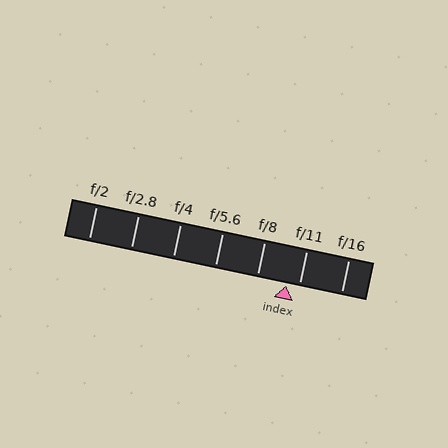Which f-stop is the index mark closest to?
The index mark is closest to f/11.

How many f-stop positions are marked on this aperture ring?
There are 7 f-stop positions marked.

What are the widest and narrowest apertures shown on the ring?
The widest aperture shown is f/2 and the narrowest is f/16.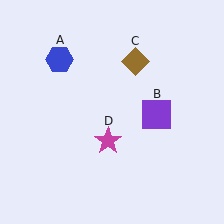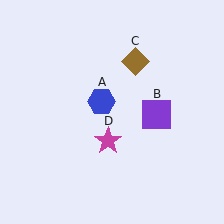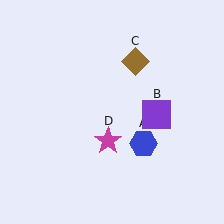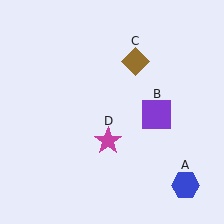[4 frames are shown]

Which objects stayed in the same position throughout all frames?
Purple square (object B) and brown diamond (object C) and magenta star (object D) remained stationary.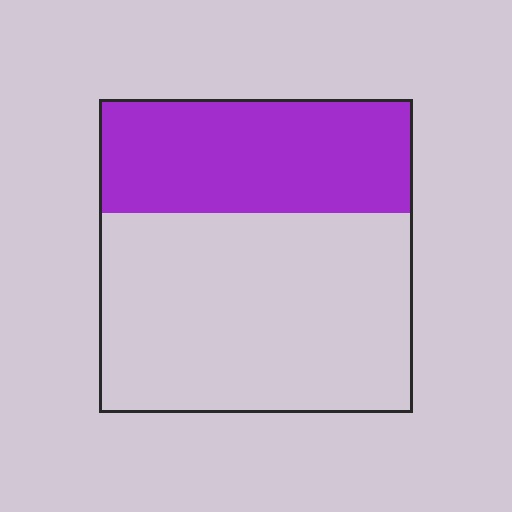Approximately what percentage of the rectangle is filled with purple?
Approximately 35%.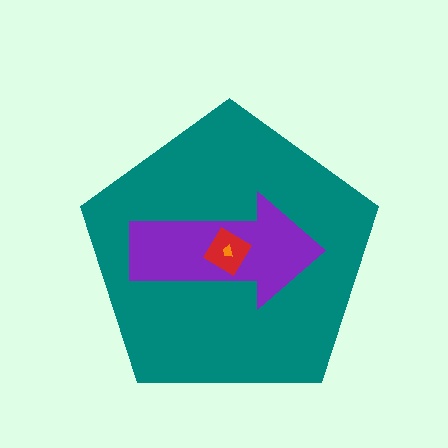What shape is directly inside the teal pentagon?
The purple arrow.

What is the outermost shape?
The teal pentagon.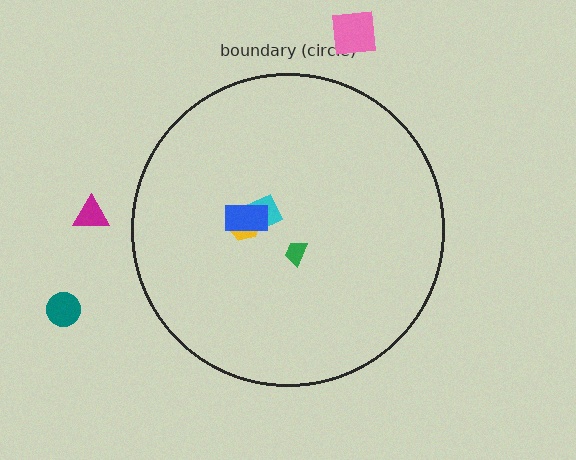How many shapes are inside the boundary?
4 inside, 3 outside.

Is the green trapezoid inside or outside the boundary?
Inside.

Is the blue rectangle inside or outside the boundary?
Inside.